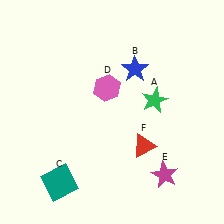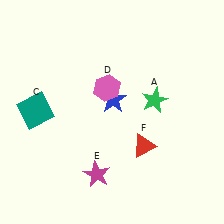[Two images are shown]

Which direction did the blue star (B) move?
The blue star (B) moved down.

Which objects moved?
The objects that moved are: the blue star (B), the teal square (C), the magenta star (E).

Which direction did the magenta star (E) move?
The magenta star (E) moved left.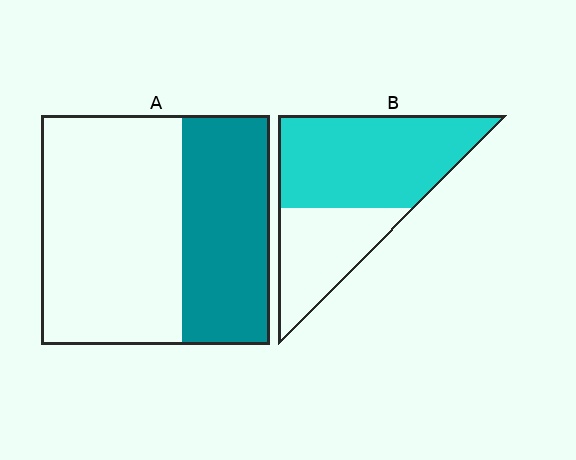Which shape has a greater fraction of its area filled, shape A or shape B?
Shape B.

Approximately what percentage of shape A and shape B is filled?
A is approximately 40% and B is approximately 65%.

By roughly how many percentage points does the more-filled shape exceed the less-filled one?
By roughly 25 percentage points (B over A).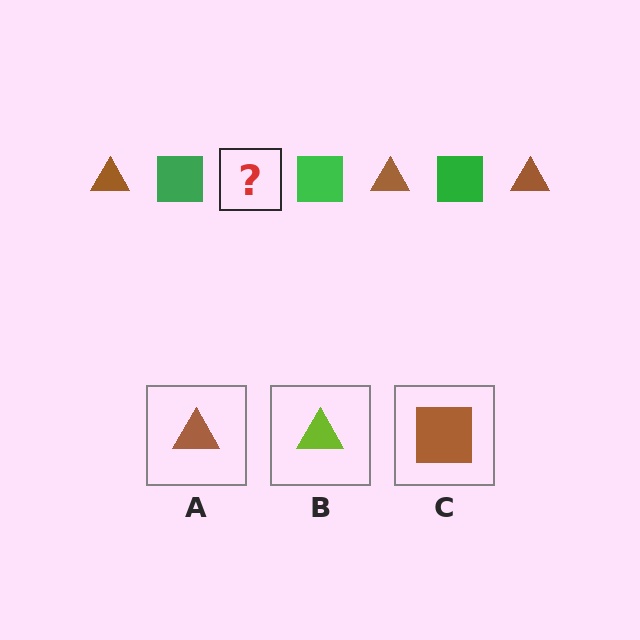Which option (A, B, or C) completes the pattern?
A.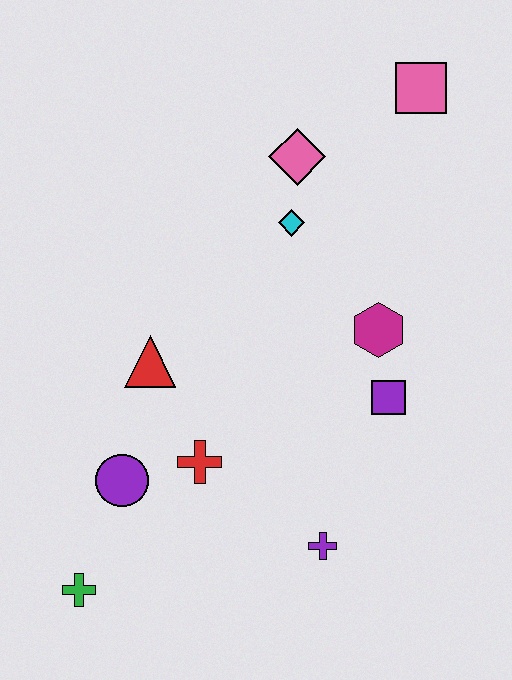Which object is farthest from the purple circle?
The pink square is farthest from the purple circle.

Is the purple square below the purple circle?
No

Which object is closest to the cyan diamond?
The pink diamond is closest to the cyan diamond.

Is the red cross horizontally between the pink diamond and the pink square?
No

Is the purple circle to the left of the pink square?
Yes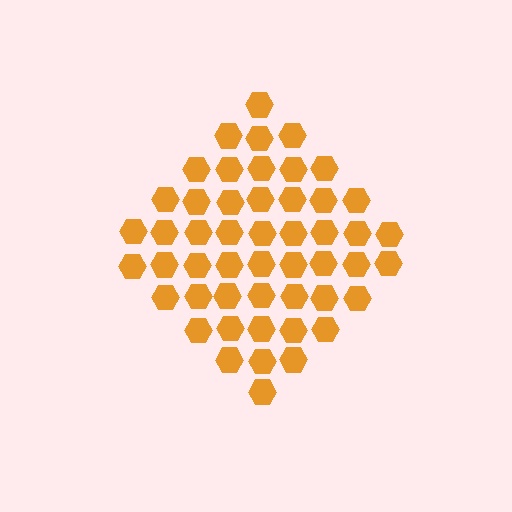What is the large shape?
The large shape is a diamond.